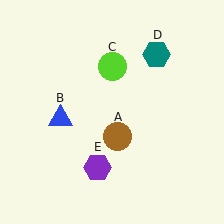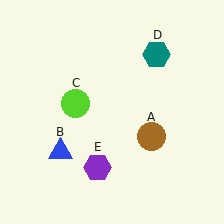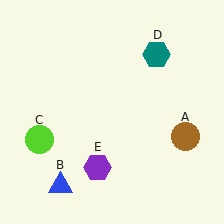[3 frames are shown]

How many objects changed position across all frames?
3 objects changed position: brown circle (object A), blue triangle (object B), lime circle (object C).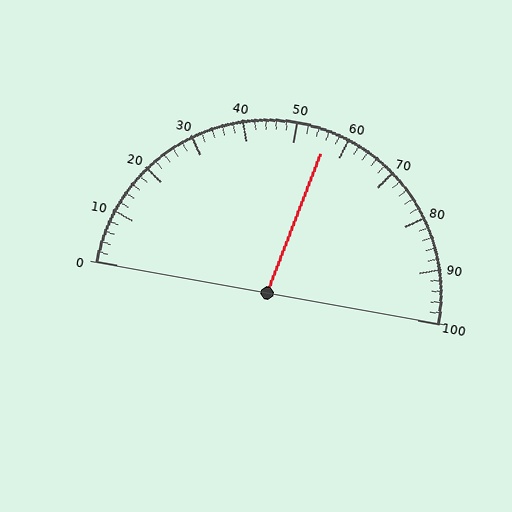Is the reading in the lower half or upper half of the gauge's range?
The reading is in the upper half of the range (0 to 100).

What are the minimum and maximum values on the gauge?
The gauge ranges from 0 to 100.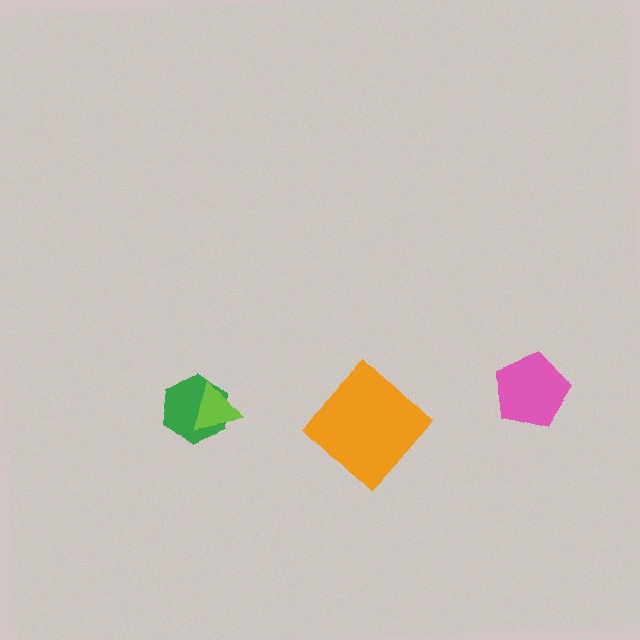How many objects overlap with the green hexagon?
1 object overlaps with the green hexagon.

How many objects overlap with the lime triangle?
1 object overlaps with the lime triangle.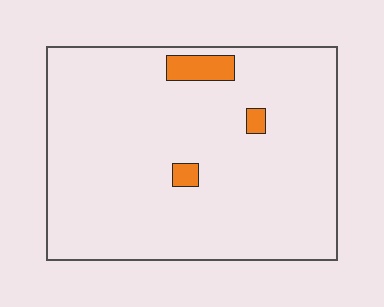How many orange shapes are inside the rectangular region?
3.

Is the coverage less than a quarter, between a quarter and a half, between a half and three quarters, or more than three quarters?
Less than a quarter.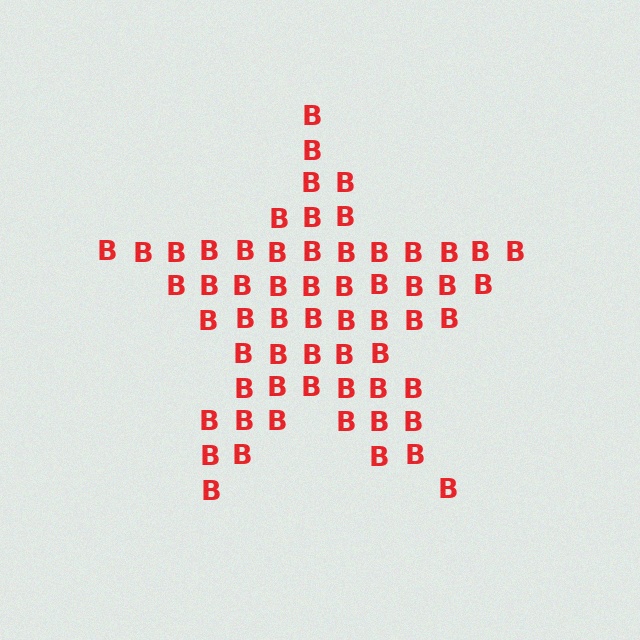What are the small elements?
The small elements are letter B's.